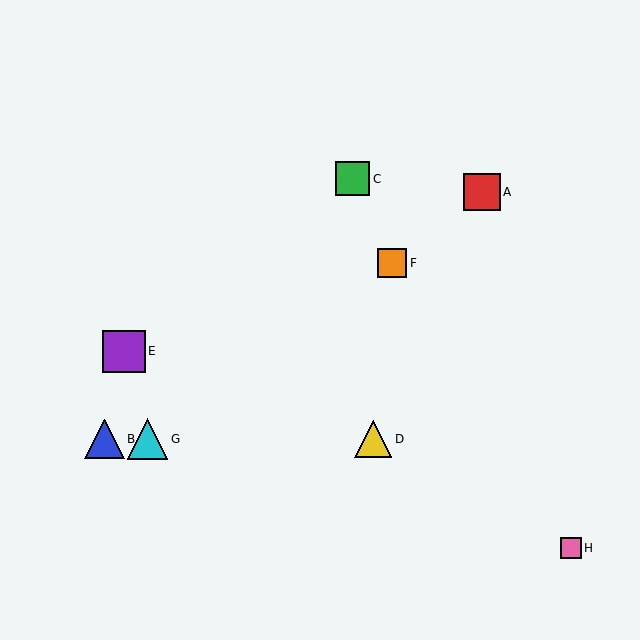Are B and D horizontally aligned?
Yes, both are at y≈439.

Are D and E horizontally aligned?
No, D is at y≈439 and E is at y≈351.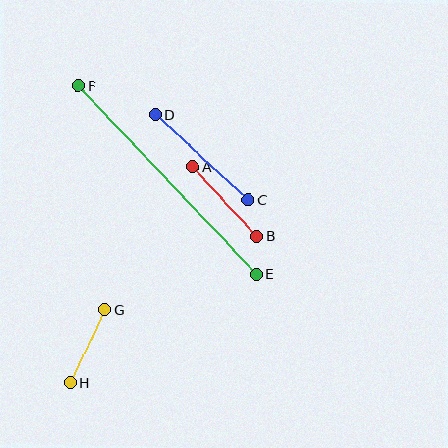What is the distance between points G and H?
The distance is approximately 81 pixels.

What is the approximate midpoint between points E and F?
The midpoint is at approximately (167, 180) pixels.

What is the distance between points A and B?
The distance is approximately 94 pixels.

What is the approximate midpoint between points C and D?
The midpoint is at approximately (202, 157) pixels.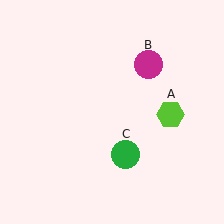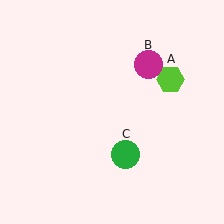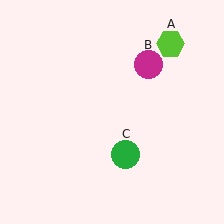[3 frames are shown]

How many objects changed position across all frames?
1 object changed position: lime hexagon (object A).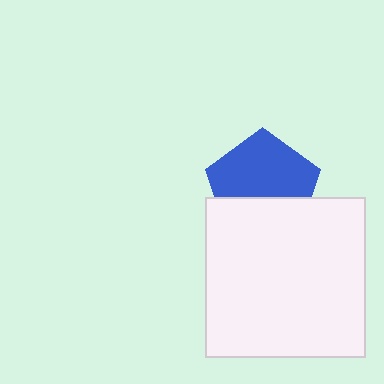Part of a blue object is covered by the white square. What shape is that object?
It is a pentagon.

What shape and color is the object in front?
The object in front is a white square.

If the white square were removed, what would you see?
You would see the complete blue pentagon.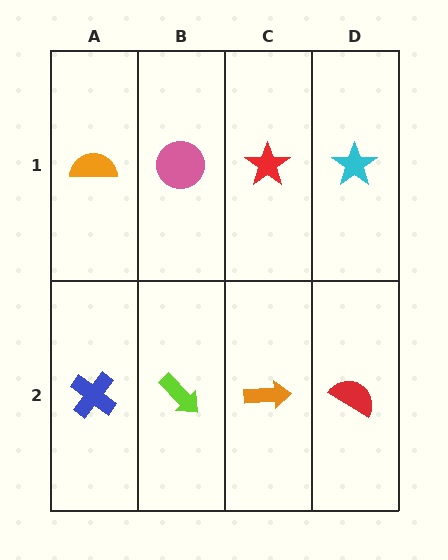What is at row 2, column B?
A lime arrow.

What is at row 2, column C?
An orange arrow.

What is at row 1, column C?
A red star.